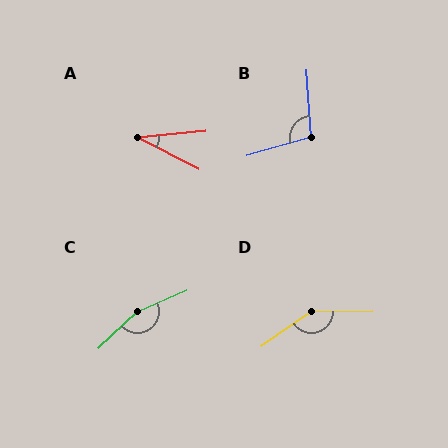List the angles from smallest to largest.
A (32°), B (102°), D (146°), C (159°).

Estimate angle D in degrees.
Approximately 146 degrees.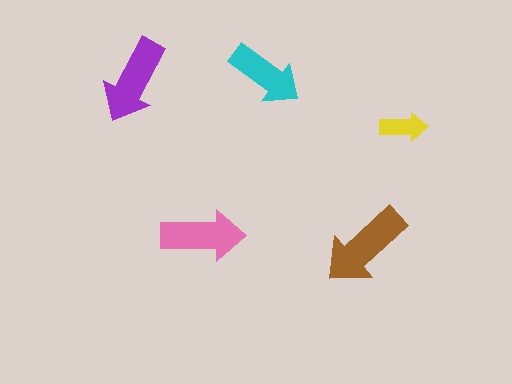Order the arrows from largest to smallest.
the brown one, the purple one, the pink one, the cyan one, the yellow one.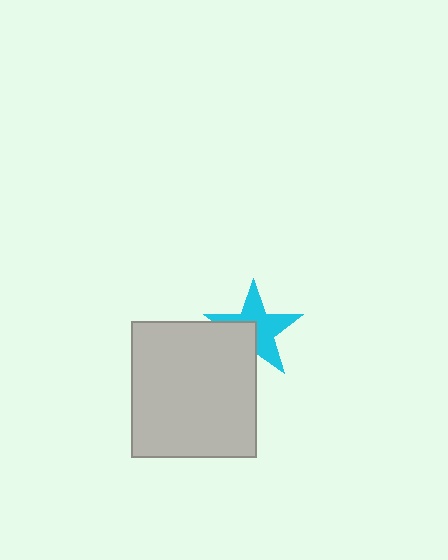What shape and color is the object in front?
The object in front is a light gray rectangle.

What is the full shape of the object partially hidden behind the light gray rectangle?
The partially hidden object is a cyan star.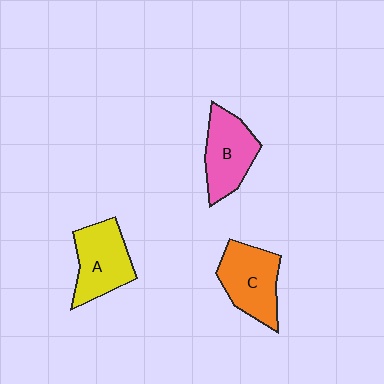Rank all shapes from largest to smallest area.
From largest to smallest: C (orange), A (yellow), B (pink).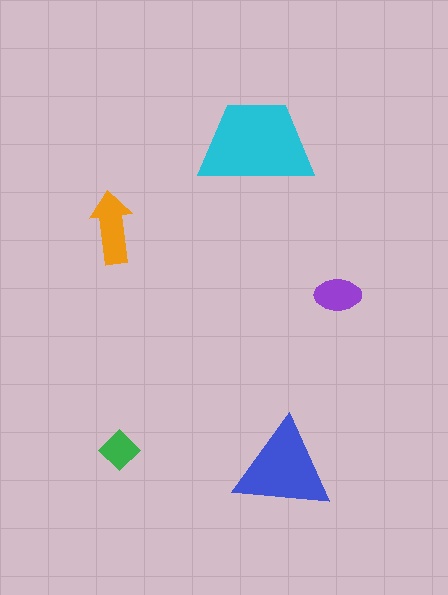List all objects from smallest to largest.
The green diamond, the purple ellipse, the orange arrow, the blue triangle, the cyan trapezoid.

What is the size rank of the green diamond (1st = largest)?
5th.